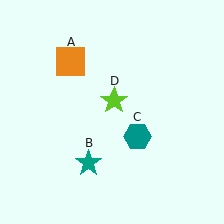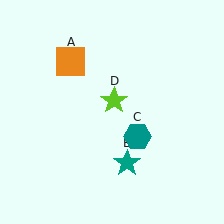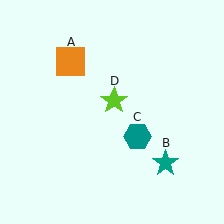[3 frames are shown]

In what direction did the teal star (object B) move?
The teal star (object B) moved right.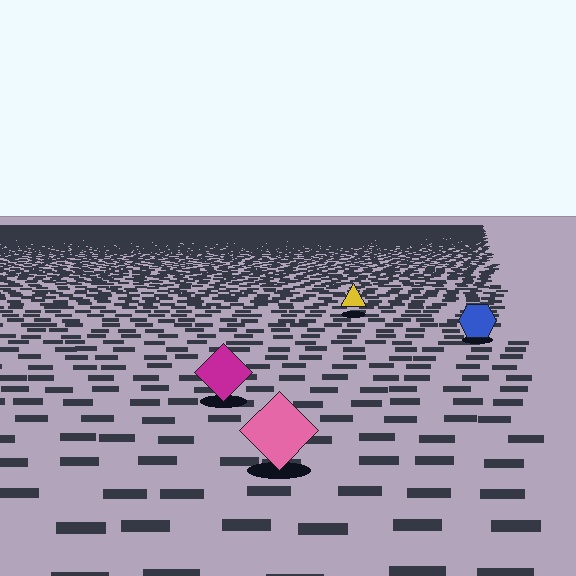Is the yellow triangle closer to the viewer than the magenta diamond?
No. The magenta diamond is closer — you can tell from the texture gradient: the ground texture is coarser near it.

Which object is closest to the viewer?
The pink diamond is closest. The texture marks near it are larger and more spread out.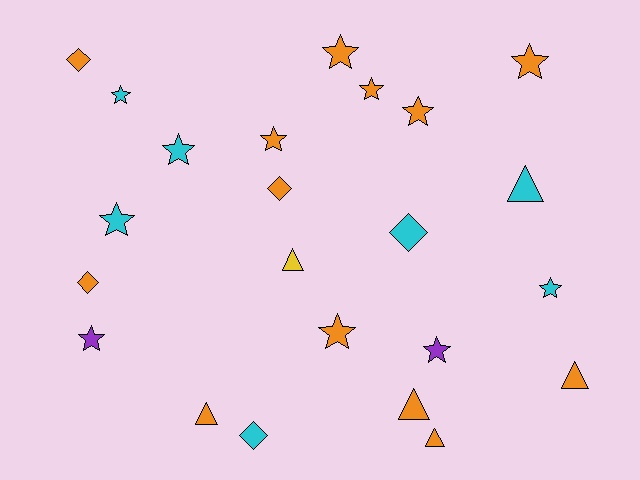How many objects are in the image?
There are 23 objects.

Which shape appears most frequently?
Star, with 12 objects.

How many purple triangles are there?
There are no purple triangles.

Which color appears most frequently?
Orange, with 13 objects.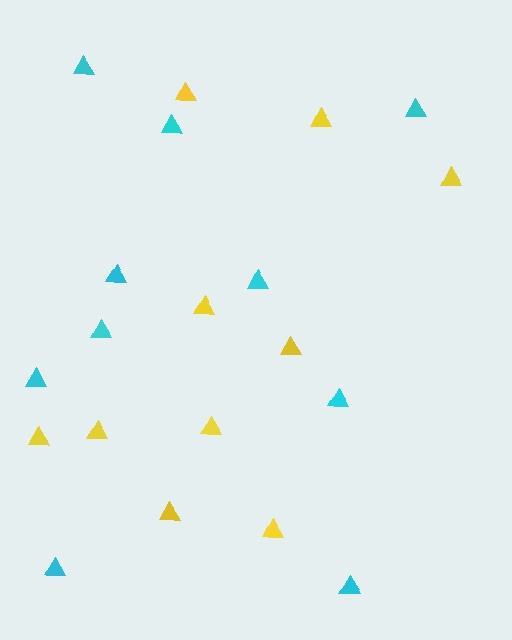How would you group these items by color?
There are 2 groups: one group of yellow triangles (10) and one group of cyan triangles (10).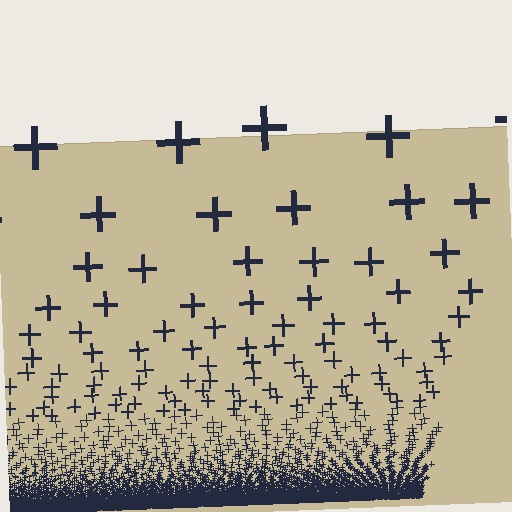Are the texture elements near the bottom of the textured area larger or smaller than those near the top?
Smaller. The gradient is inverted — elements near the bottom are smaller and denser.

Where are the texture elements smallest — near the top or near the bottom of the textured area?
Near the bottom.